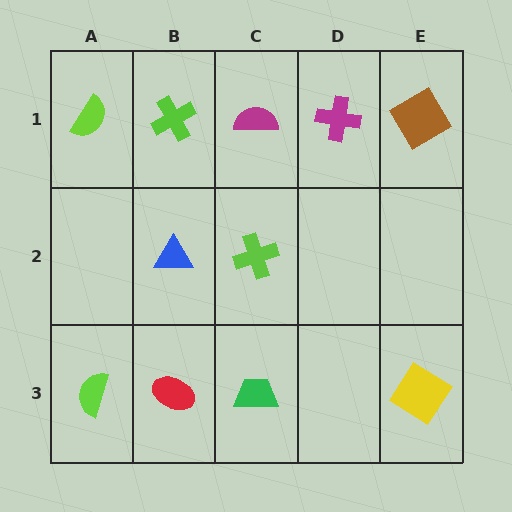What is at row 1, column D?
A magenta cross.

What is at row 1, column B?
A lime cross.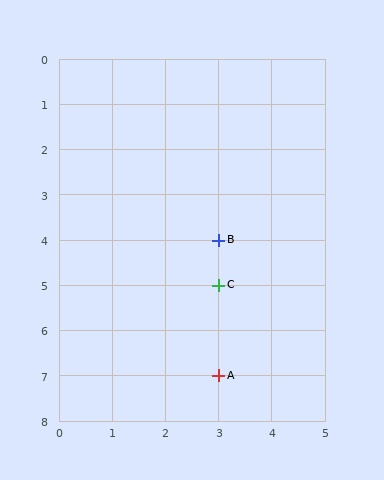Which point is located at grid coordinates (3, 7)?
Point A is at (3, 7).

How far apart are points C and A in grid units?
Points C and A are 2 rows apart.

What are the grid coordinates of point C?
Point C is at grid coordinates (3, 5).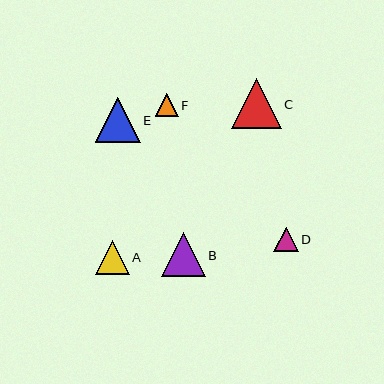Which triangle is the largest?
Triangle C is the largest with a size of approximately 50 pixels.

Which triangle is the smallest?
Triangle F is the smallest with a size of approximately 23 pixels.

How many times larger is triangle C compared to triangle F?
Triangle C is approximately 2.2 times the size of triangle F.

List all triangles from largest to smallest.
From largest to smallest: C, E, B, A, D, F.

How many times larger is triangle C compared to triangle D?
Triangle C is approximately 2.0 times the size of triangle D.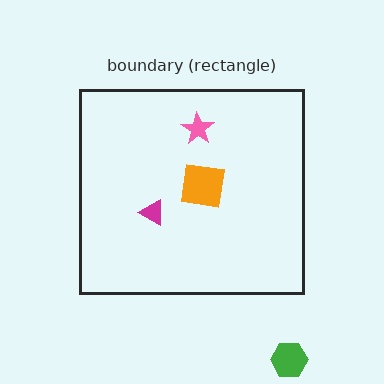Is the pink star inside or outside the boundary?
Inside.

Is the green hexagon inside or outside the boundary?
Outside.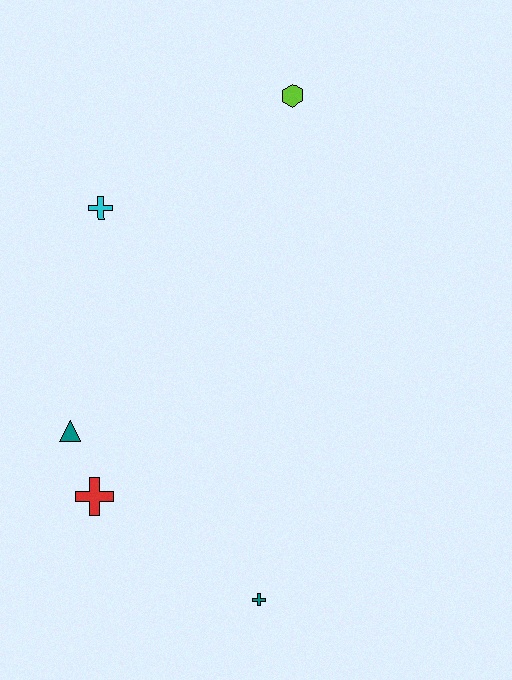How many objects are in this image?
There are 5 objects.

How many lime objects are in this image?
There is 1 lime object.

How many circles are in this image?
There are no circles.